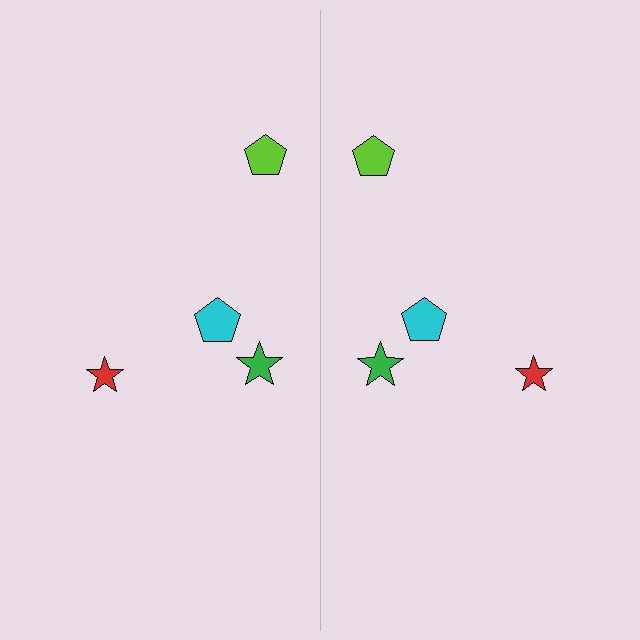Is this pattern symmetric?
Yes, this pattern has bilateral (reflection) symmetry.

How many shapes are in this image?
There are 8 shapes in this image.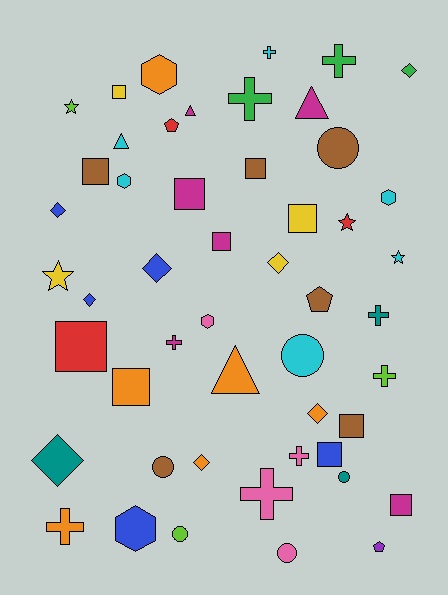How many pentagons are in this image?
There are 3 pentagons.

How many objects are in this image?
There are 50 objects.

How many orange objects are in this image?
There are 6 orange objects.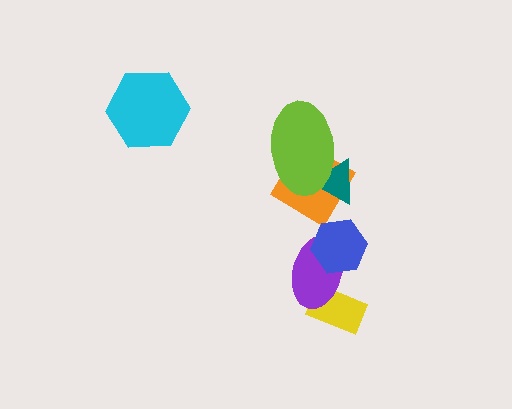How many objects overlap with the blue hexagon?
1 object overlaps with the blue hexagon.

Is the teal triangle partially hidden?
Yes, it is partially covered by another shape.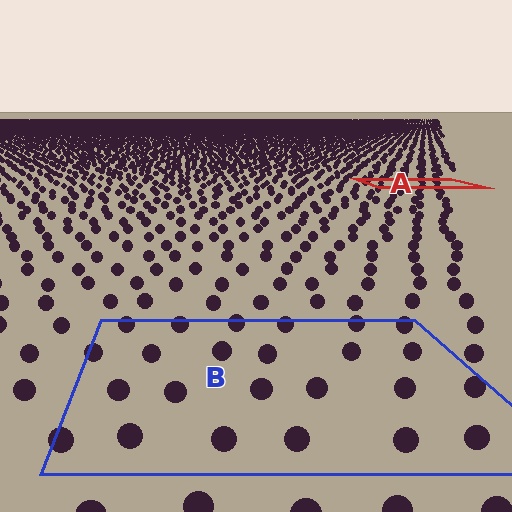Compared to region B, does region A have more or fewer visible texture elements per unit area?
Region A has more texture elements per unit area — they are packed more densely because it is farther away.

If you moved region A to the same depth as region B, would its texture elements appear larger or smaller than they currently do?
They would appear larger. At a closer depth, the same texture elements are projected at a bigger on-screen size.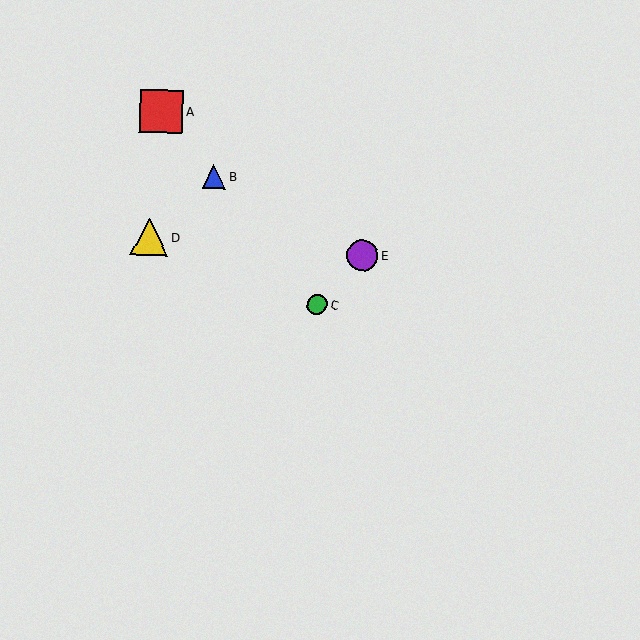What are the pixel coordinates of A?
Object A is at (161, 112).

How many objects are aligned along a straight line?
3 objects (A, B, C) are aligned along a straight line.